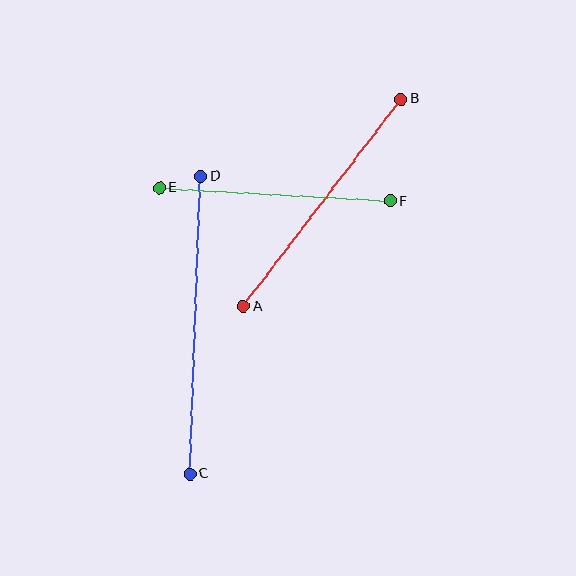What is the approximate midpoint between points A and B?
The midpoint is at approximately (322, 203) pixels.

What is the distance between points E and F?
The distance is approximately 231 pixels.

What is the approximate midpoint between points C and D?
The midpoint is at approximately (195, 325) pixels.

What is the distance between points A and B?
The distance is approximately 260 pixels.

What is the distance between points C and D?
The distance is approximately 298 pixels.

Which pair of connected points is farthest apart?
Points C and D are farthest apart.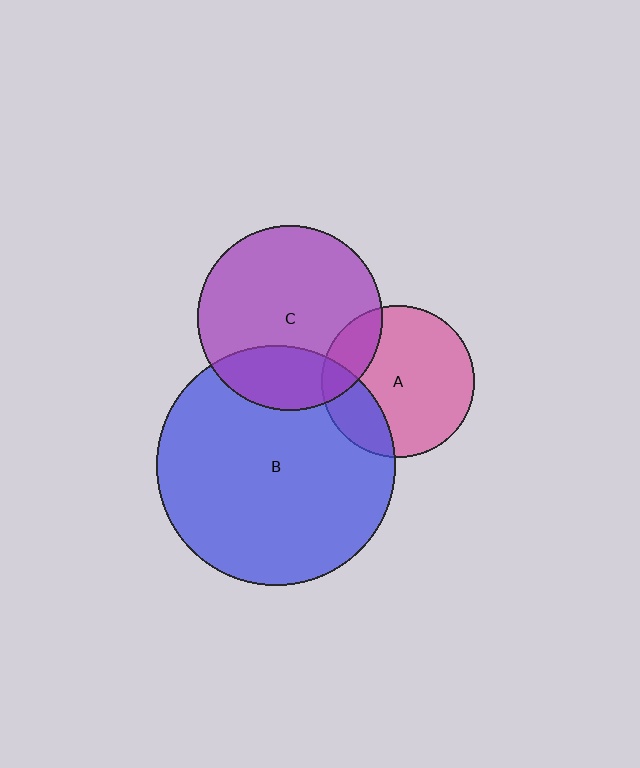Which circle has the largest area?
Circle B (blue).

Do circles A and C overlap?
Yes.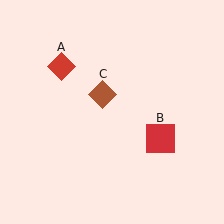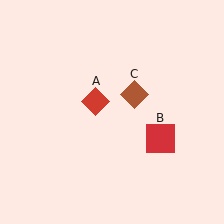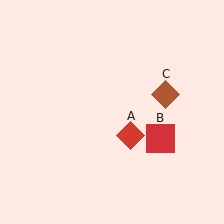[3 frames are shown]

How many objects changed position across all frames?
2 objects changed position: red diamond (object A), brown diamond (object C).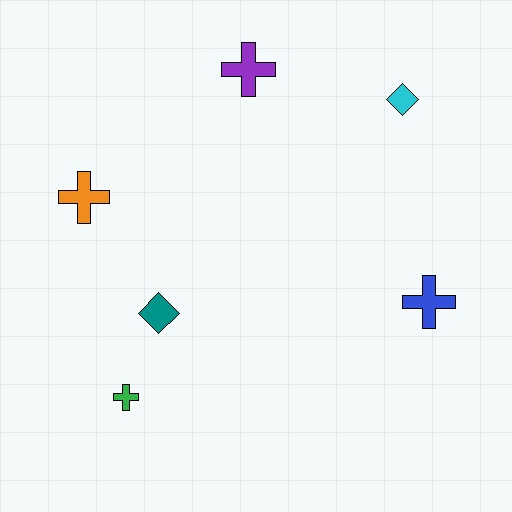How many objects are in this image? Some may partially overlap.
There are 6 objects.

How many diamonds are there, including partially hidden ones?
There are 2 diamonds.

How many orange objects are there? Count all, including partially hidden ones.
There is 1 orange object.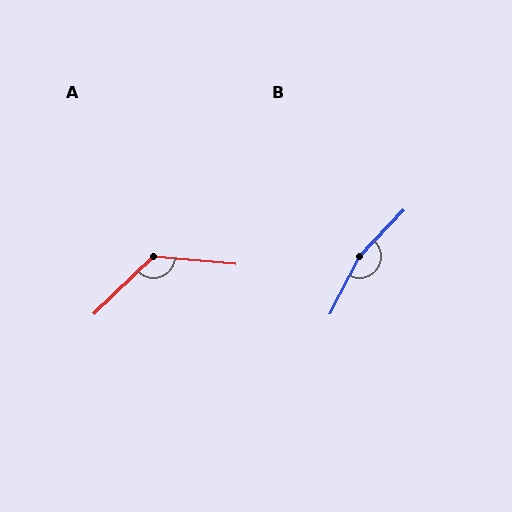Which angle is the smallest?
A, at approximately 131 degrees.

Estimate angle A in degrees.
Approximately 131 degrees.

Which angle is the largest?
B, at approximately 163 degrees.